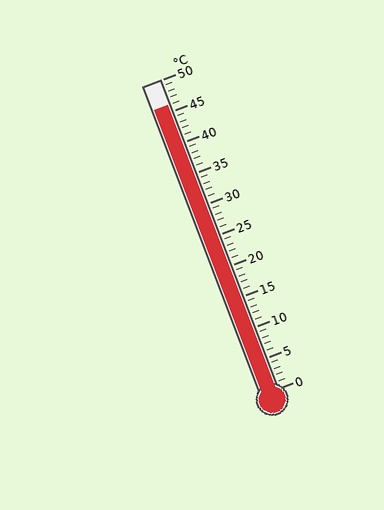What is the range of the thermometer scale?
The thermometer scale ranges from 0°C to 50°C.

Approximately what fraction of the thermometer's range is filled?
The thermometer is filled to approximately 90% of its range.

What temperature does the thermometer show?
The thermometer shows approximately 46°C.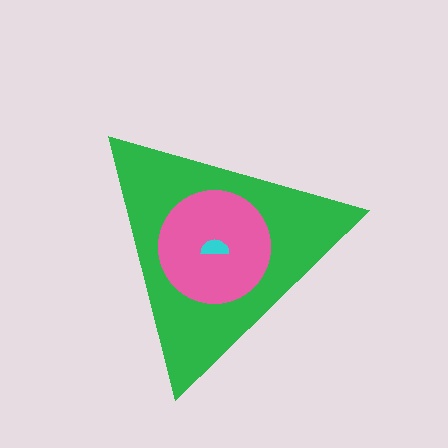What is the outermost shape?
The green triangle.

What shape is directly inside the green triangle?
The pink circle.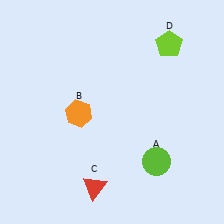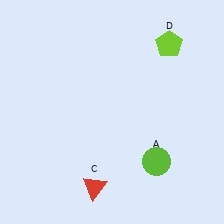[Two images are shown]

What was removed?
The orange hexagon (B) was removed in Image 2.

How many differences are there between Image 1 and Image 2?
There is 1 difference between the two images.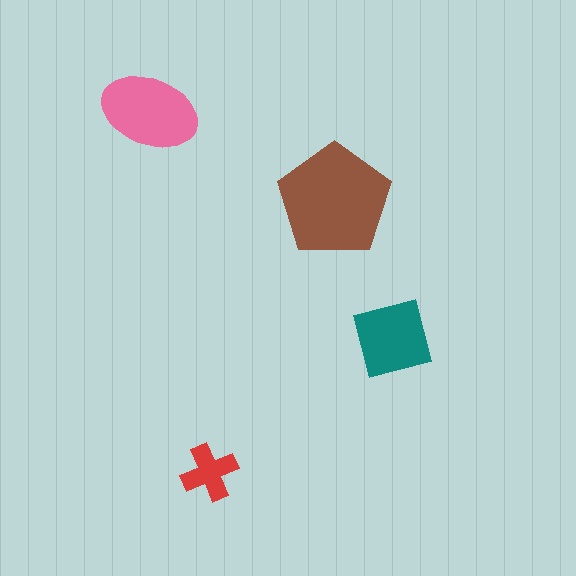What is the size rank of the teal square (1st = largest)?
3rd.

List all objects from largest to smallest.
The brown pentagon, the pink ellipse, the teal square, the red cross.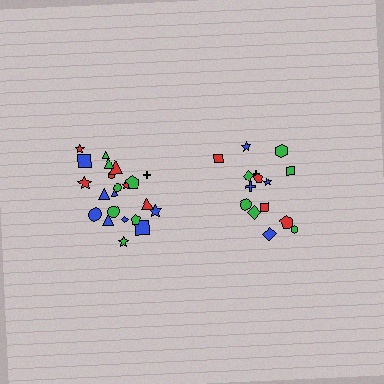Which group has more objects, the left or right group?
The left group.